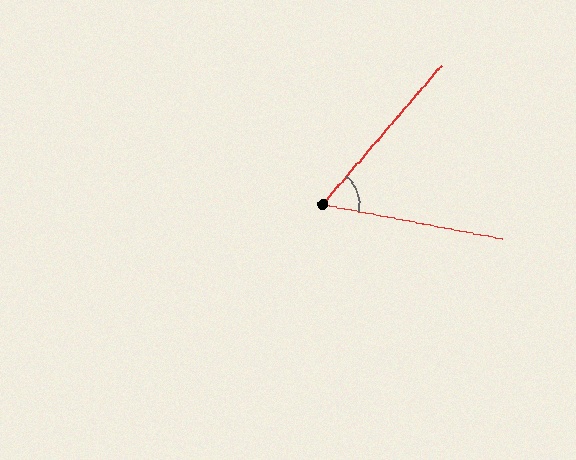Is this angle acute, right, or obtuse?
It is acute.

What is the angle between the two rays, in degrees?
Approximately 60 degrees.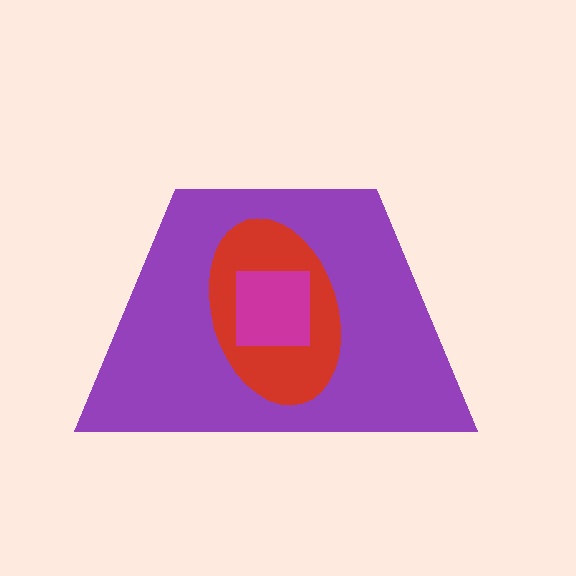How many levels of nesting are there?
3.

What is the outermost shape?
The purple trapezoid.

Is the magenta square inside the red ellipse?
Yes.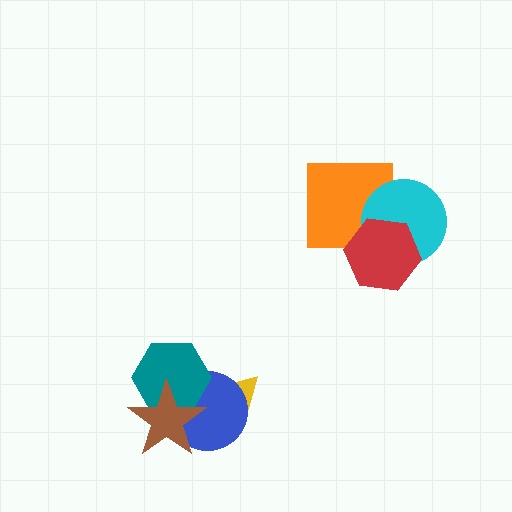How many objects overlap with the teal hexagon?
2 objects overlap with the teal hexagon.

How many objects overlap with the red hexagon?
2 objects overlap with the red hexagon.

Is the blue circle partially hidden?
Yes, it is partially covered by another shape.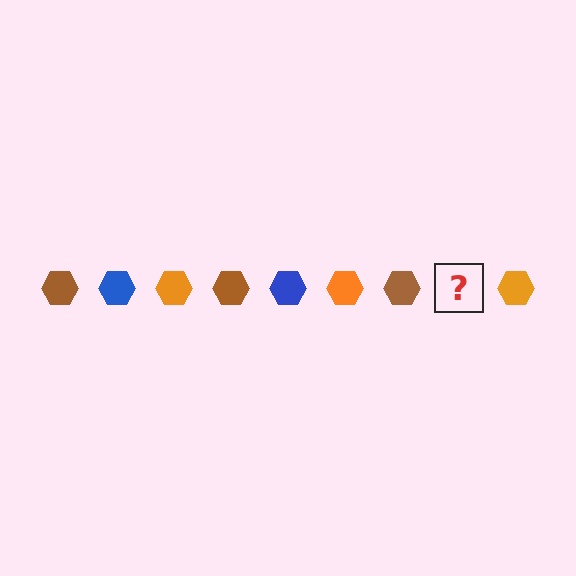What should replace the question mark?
The question mark should be replaced with a blue hexagon.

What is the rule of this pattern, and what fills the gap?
The rule is that the pattern cycles through brown, blue, orange hexagons. The gap should be filled with a blue hexagon.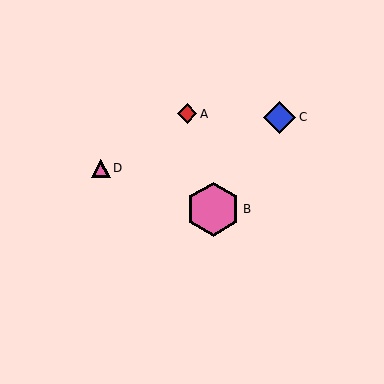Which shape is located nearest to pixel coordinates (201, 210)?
The pink hexagon (labeled B) at (213, 209) is nearest to that location.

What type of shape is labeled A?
Shape A is a red diamond.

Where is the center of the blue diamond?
The center of the blue diamond is at (280, 117).